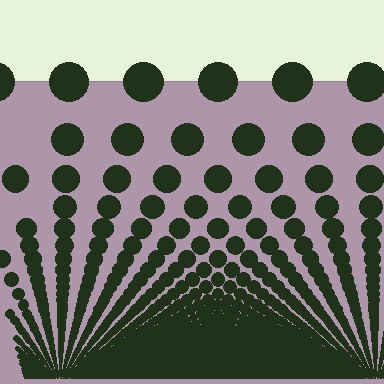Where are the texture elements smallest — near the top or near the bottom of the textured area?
Near the bottom.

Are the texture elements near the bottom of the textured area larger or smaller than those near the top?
Smaller. The gradient is inverted — elements near the bottom are smaller and denser.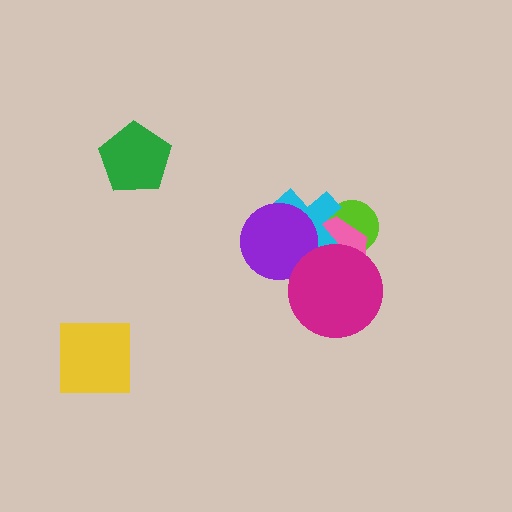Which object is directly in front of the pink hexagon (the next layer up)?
The cyan cross is directly in front of the pink hexagon.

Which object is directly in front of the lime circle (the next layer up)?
The pink hexagon is directly in front of the lime circle.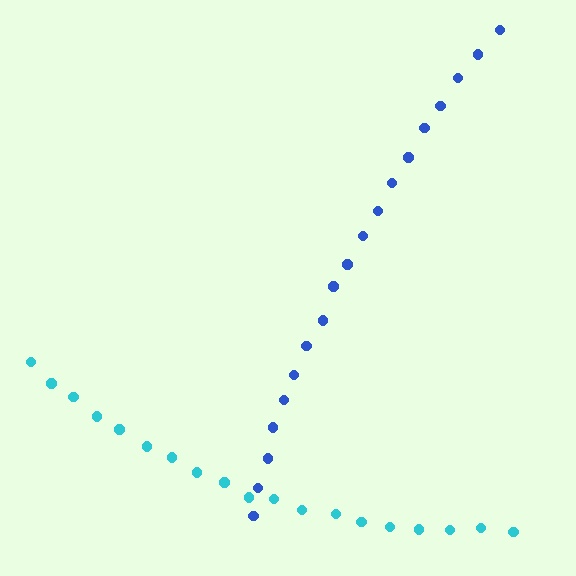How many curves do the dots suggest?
There are 2 distinct paths.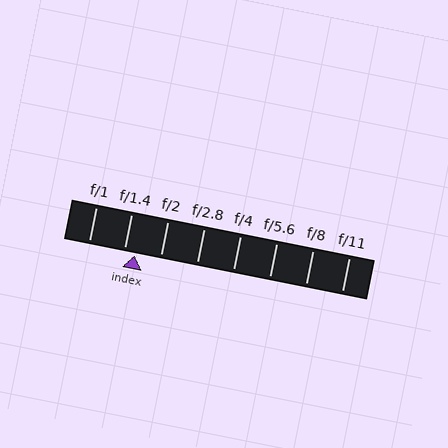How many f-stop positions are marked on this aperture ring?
There are 8 f-stop positions marked.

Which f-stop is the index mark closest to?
The index mark is closest to f/1.4.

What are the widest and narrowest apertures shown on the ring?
The widest aperture shown is f/1 and the narrowest is f/11.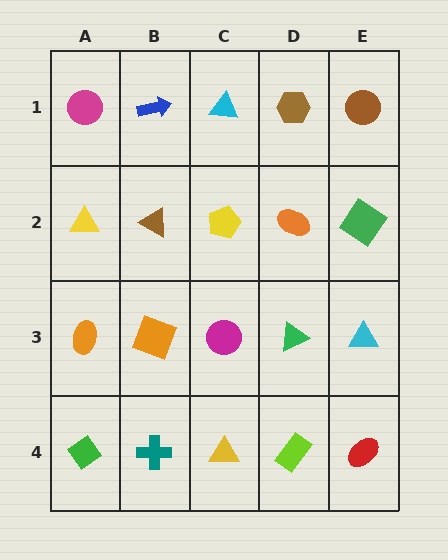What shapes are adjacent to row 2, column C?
A cyan triangle (row 1, column C), a magenta circle (row 3, column C), a brown triangle (row 2, column B), an orange ellipse (row 2, column D).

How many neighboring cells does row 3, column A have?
3.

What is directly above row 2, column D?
A brown hexagon.